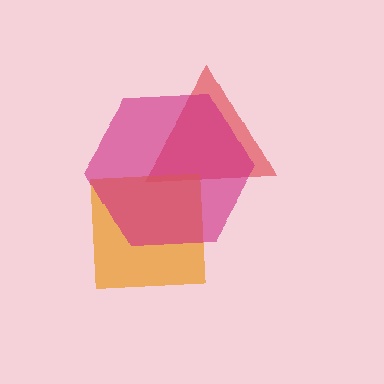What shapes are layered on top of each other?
The layered shapes are: a red triangle, an orange square, a magenta hexagon.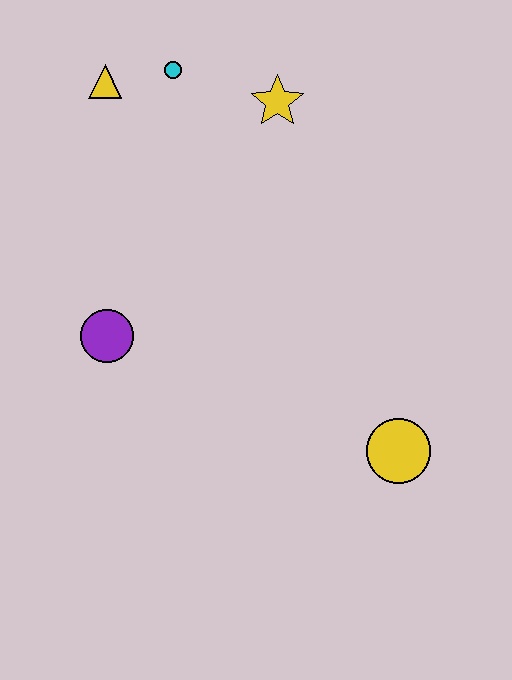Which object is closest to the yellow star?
The cyan circle is closest to the yellow star.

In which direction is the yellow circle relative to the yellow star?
The yellow circle is below the yellow star.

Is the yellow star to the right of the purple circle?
Yes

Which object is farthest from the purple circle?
The yellow circle is farthest from the purple circle.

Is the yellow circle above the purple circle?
No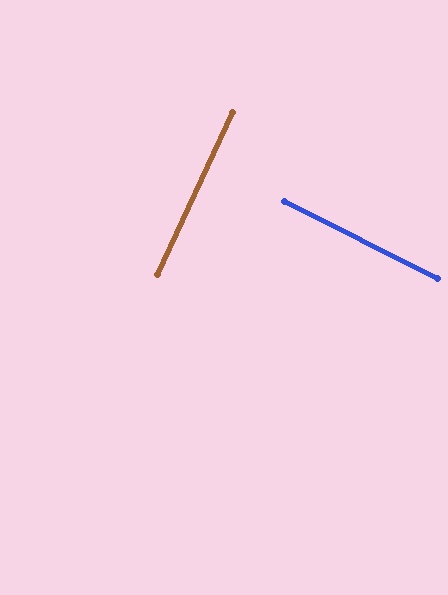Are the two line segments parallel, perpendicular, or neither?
Perpendicular — they meet at approximately 88°.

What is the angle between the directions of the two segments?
Approximately 88 degrees.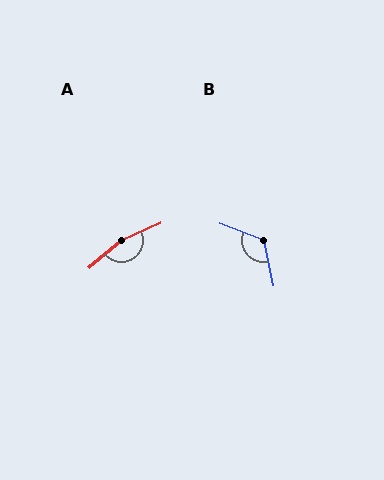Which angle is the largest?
A, at approximately 164 degrees.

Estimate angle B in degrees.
Approximately 122 degrees.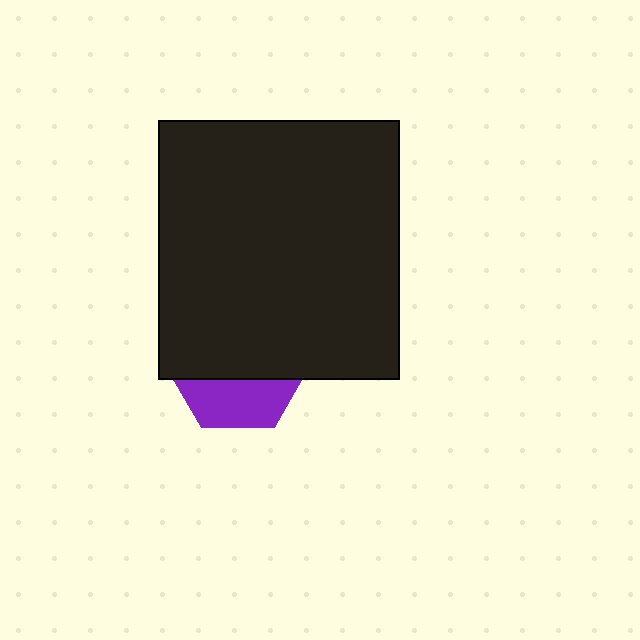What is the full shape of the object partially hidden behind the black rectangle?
The partially hidden object is a purple hexagon.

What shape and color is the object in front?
The object in front is a black rectangle.